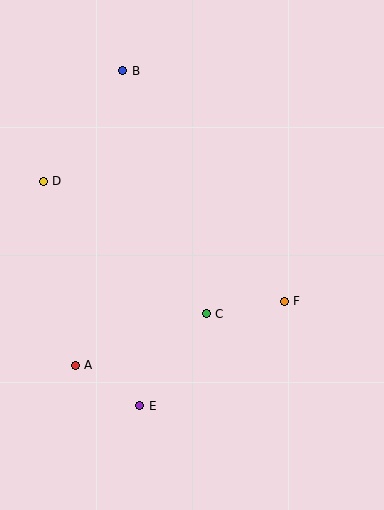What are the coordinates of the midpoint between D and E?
The midpoint between D and E is at (92, 294).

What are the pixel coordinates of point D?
Point D is at (43, 181).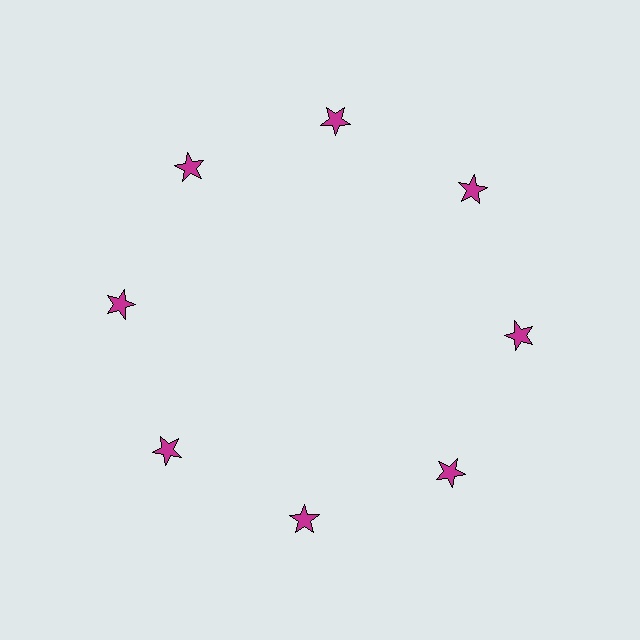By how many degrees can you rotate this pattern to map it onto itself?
The pattern maps onto itself every 45 degrees of rotation.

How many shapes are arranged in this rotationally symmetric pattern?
There are 8 shapes, arranged in 8 groups of 1.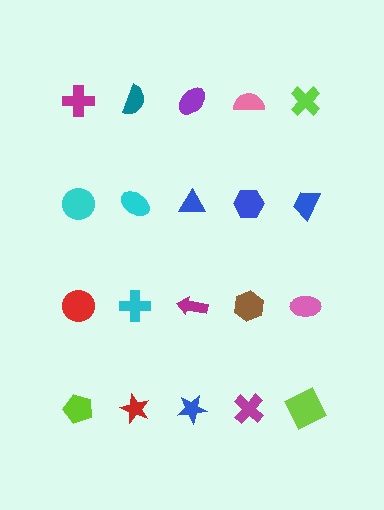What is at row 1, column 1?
A magenta cross.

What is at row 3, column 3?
A magenta arrow.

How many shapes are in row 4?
5 shapes.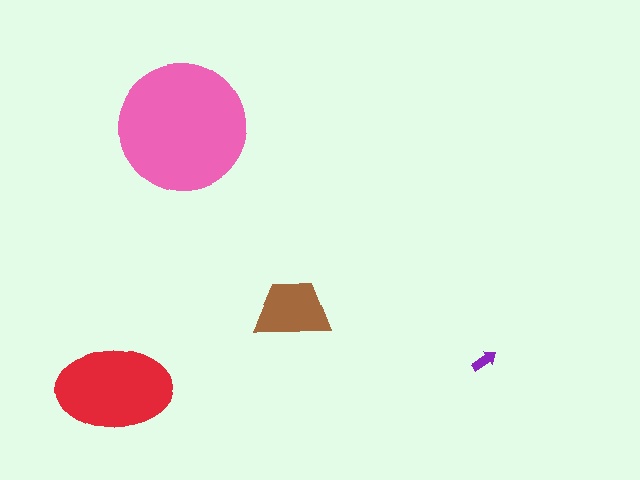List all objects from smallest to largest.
The purple arrow, the brown trapezoid, the red ellipse, the pink circle.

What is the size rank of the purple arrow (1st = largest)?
4th.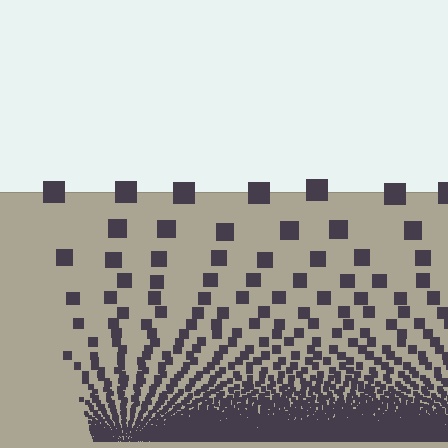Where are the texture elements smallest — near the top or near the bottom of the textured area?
Near the bottom.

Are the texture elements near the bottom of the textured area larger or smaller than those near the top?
Smaller. The gradient is inverted — elements near the bottom are smaller and denser.